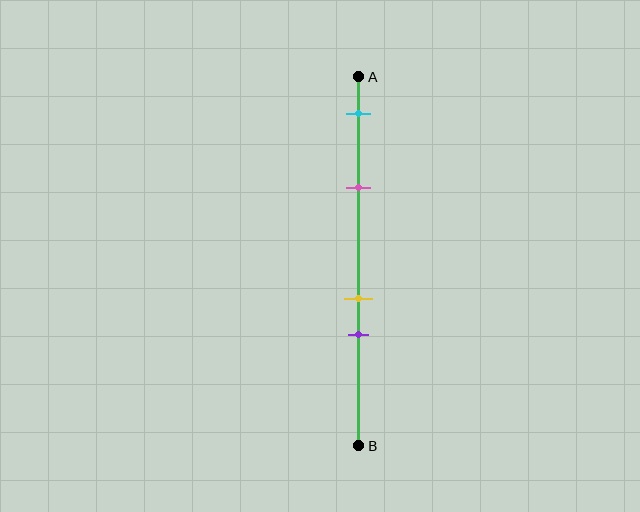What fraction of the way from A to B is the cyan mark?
The cyan mark is approximately 10% (0.1) of the way from A to B.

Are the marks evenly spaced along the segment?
No, the marks are not evenly spaced.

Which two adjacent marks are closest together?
The yellow and purple marks are the closest adjacent pair.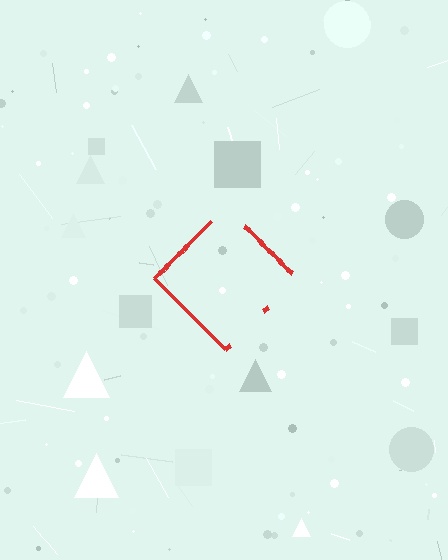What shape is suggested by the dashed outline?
The dashed outline suggests a diamond.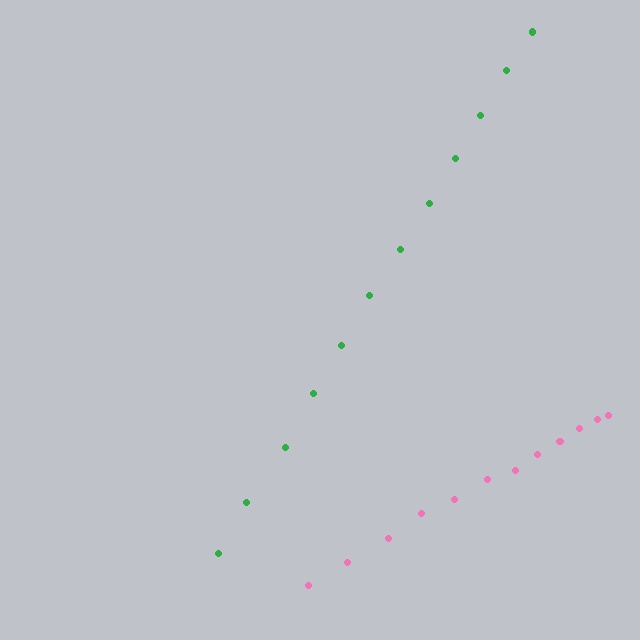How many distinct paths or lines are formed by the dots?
There are 2 distinct paths.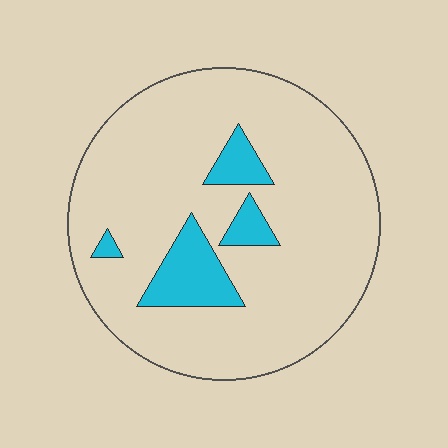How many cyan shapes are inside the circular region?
4.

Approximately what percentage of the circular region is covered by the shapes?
Approximately 15%.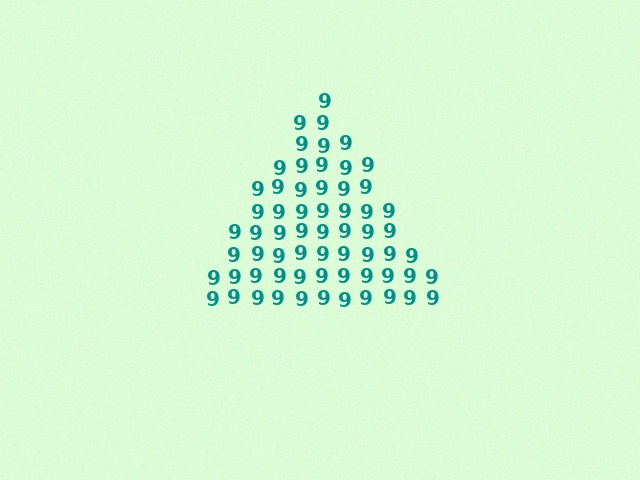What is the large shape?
The large shape is a triangle.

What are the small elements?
The small elements are digit 9's.